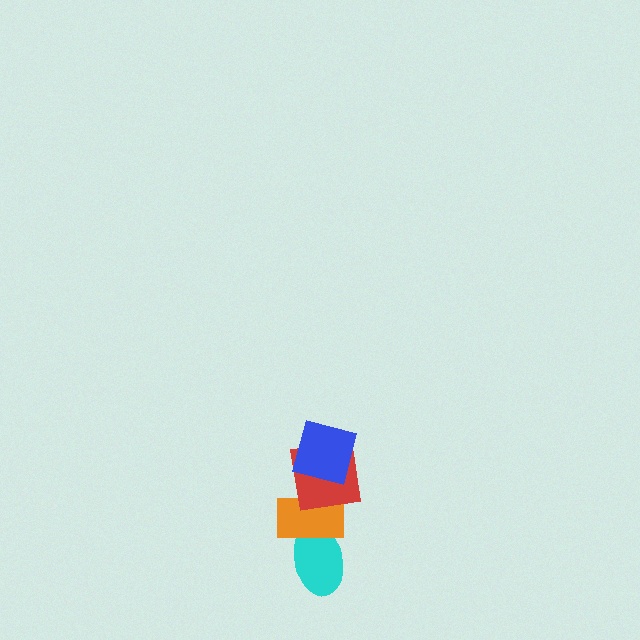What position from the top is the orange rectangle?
The orange rectangle is 3rd from the top.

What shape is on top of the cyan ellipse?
The orange rectangle is on top of the cyan ellipse.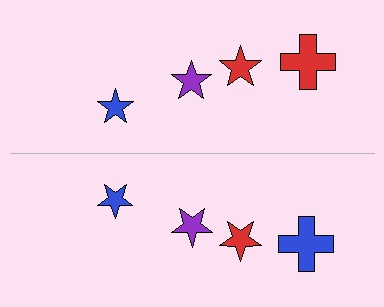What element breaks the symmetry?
The blue cross on the bottom side breaks the symmetry — its mirror counterpart is red.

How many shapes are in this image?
There are 8 shapes in this image.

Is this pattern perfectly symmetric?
No, the pattern is not perfectly symmetric. The blue cross on the bottom side breaks the symmetry — its mirror counterpart is red.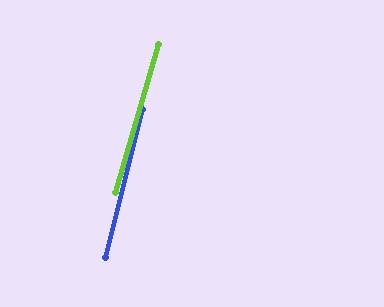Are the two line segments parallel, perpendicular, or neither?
Parallel — their directions differ by only 2.0°.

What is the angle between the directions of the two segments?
Approximately 2 degrees.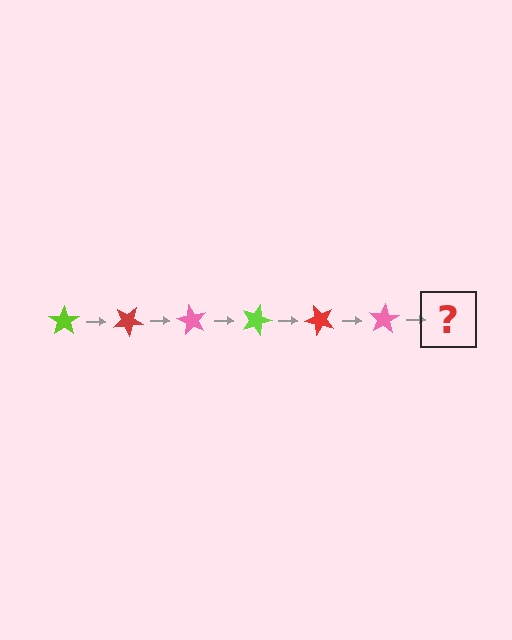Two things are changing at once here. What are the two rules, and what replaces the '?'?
The two rules are that it rotates 30 degrees each step and the color cycles through lime, red, and pink. The '?' should be a lime star, rotated 180 degrees from the start.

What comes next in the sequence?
The next element should be a lime star, rotated 180 degrees from the start.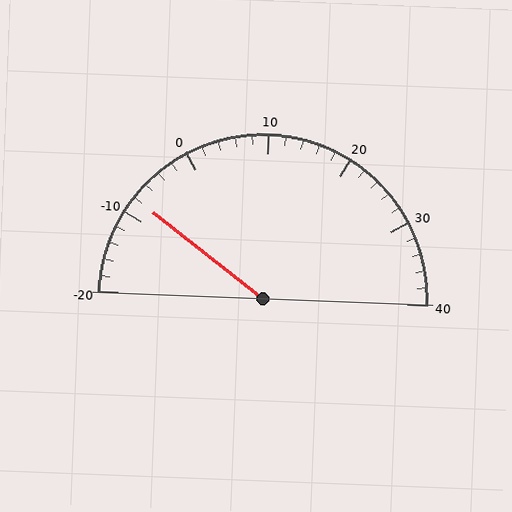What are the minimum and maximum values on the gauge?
The gauge ranges from -20 to 40.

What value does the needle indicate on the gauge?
The needle indicates approximately -8.